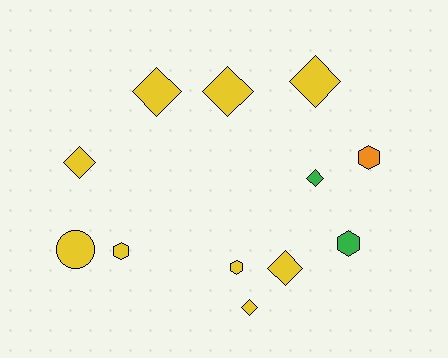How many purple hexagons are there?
There are no purple hexagons.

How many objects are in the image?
There are 12 objects.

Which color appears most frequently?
Yellow, with 9 objects.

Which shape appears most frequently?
Diamond, with 7 objects.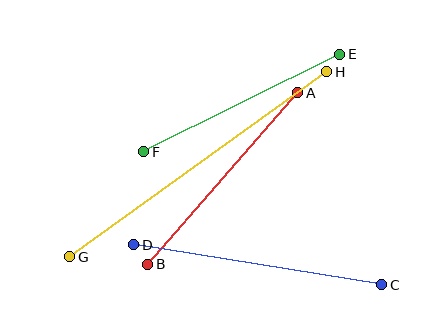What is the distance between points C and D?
The distance is approximately 251 pixels.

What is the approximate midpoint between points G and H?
The midpoint is at approximately (198, 164) pixels.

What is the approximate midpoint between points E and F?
The midpoint is at approximately (242, 103) pixels.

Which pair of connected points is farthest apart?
Points G and H are farthest apart.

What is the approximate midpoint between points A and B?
The midpoint is at approximately (223, 178) pixels.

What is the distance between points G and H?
The distance is approximately 317 pixels.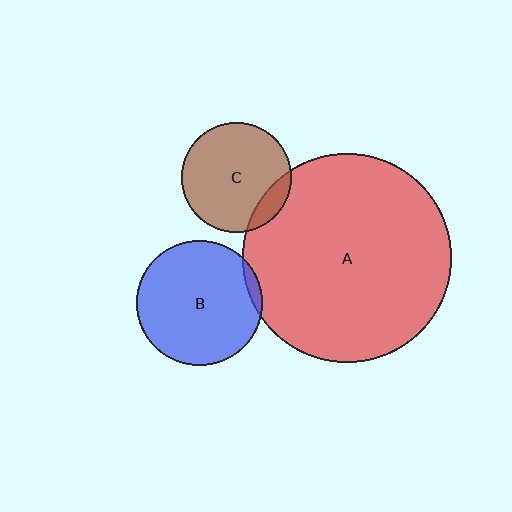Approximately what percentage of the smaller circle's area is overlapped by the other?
Approximately 15%.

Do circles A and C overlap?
Yes.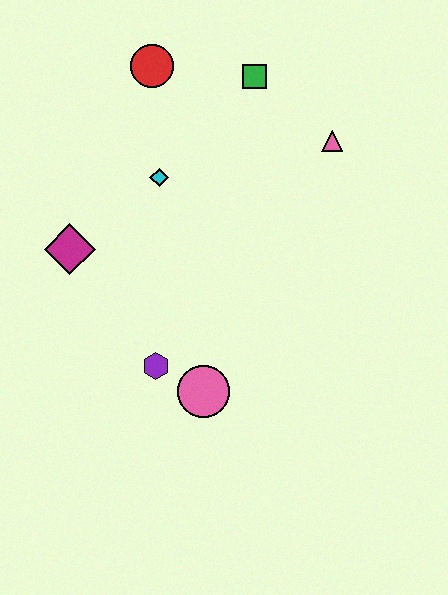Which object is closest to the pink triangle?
The green square is closest to the pink triangle.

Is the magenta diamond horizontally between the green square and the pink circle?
No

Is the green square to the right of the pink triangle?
No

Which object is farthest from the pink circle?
The red circle is farthest from the pink circle.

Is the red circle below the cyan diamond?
No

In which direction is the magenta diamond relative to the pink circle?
The magenta diamond is above the pink circle.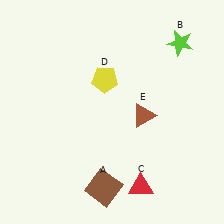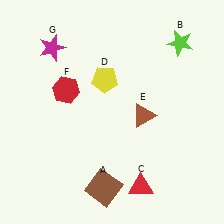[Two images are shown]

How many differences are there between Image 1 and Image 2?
There are 2 differences between the two images.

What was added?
A red hexagon (F), a magenta star (G) were added in Image 2.